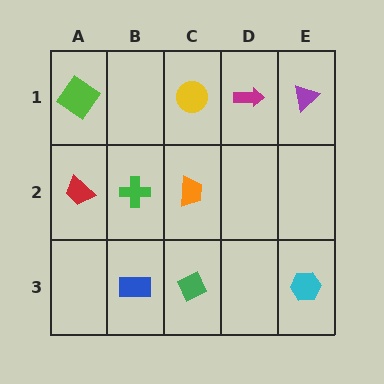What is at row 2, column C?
An orange trapezoid.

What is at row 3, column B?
A blue rectangle.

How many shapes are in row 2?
3 shapes.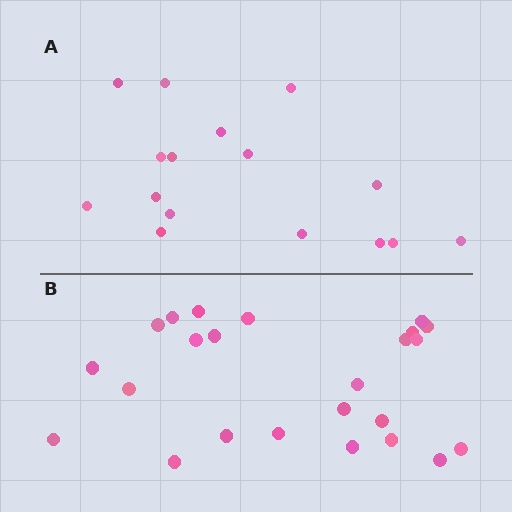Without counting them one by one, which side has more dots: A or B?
Region B (the bottom region) has more dots.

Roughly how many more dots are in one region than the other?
Region B has roughly 8 or so more dots than region A.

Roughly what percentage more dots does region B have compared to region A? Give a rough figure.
About 50% more.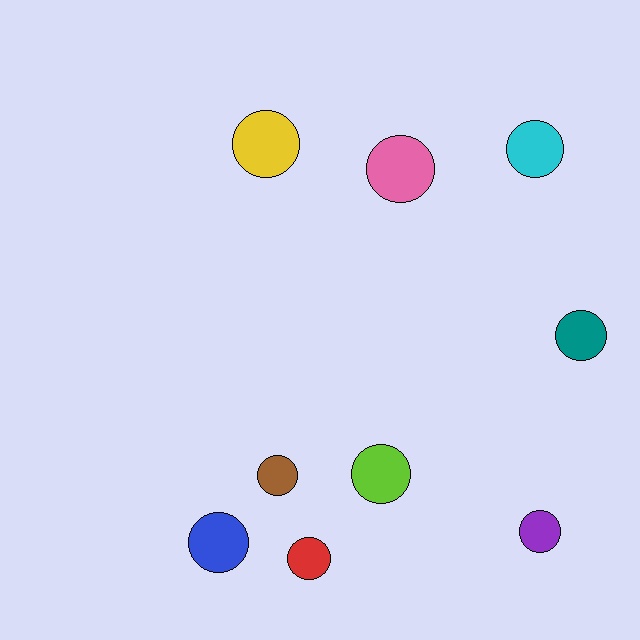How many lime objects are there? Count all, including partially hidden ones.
There is 1 lime object.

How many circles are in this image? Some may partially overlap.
There are 9 circles.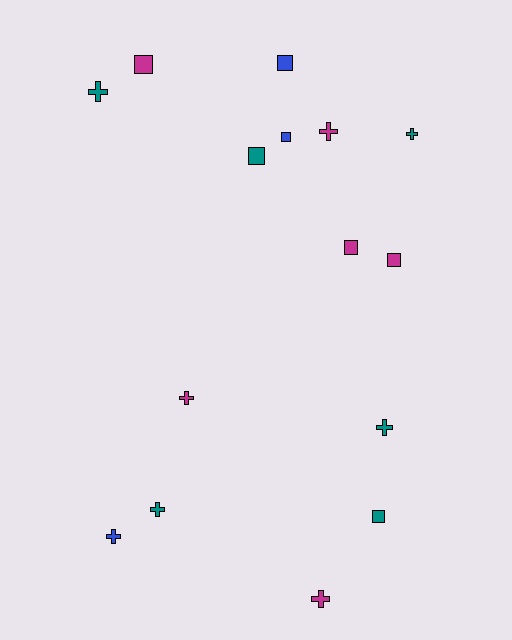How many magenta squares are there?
There are 3 magenta squares.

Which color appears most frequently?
Magenta, with 6 objects.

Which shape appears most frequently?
Cross, with 8 objects.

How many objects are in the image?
There are 15 objects.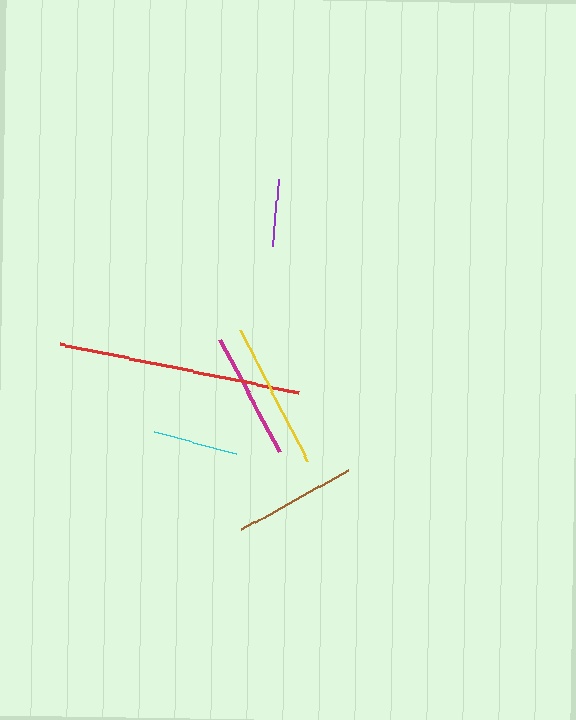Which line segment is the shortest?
The purple line is the shortest at approximately 67 pixels.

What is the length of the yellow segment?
The yellow segment is approximately 147 pixels long.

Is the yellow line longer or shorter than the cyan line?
The yellow line is longer than the cyan line.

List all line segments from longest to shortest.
From longest to shortest: red, yellow, magenta, brown, cyan, purple.